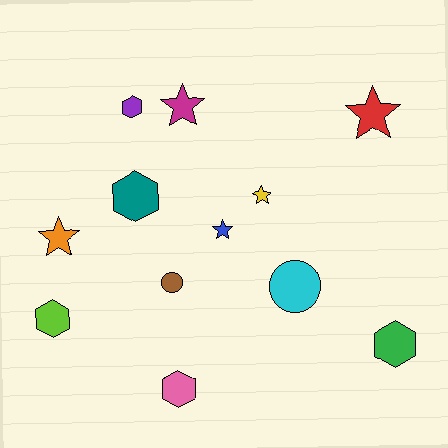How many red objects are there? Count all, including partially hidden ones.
There is 1 red object.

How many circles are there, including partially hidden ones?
There are 2 circles.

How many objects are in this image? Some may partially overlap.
There are 12 objects.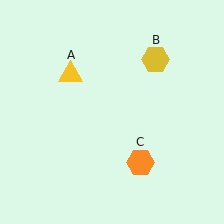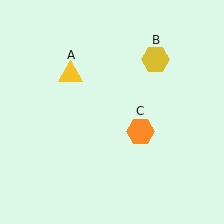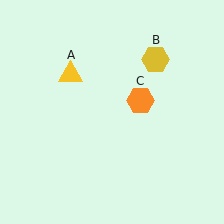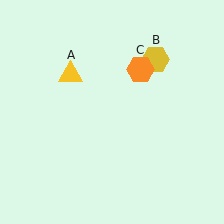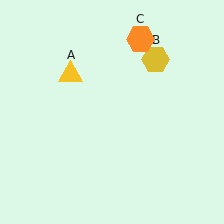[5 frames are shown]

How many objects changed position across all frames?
1 object changed position: orange hexagon (object C).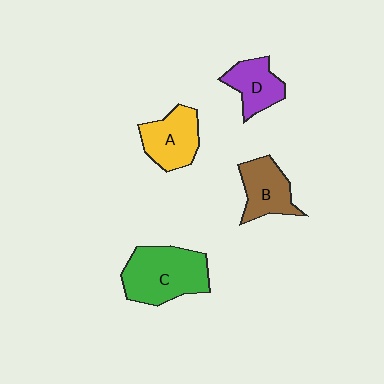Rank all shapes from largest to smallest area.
From largest to smallest: C (green), A (yellow), B (brown), D (purple).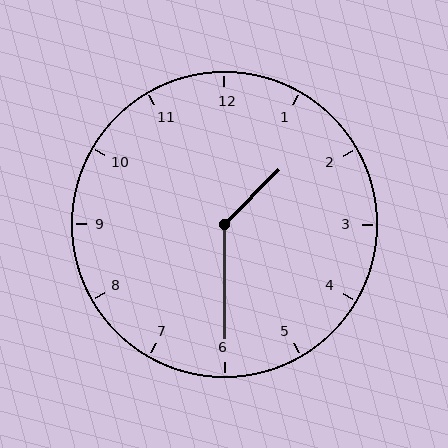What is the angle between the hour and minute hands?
Approximately 135 degrees.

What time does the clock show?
1:30.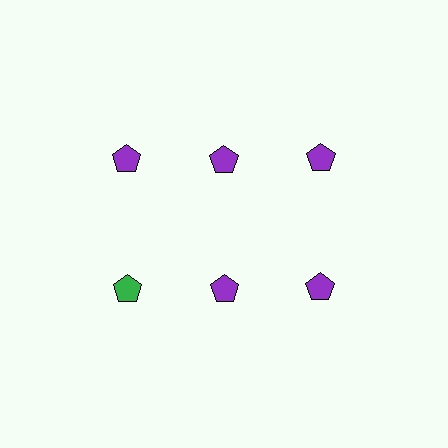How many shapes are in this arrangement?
There are 6 shapes arranged in a grid pattern.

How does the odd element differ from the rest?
It has a different color: green instead of purple.